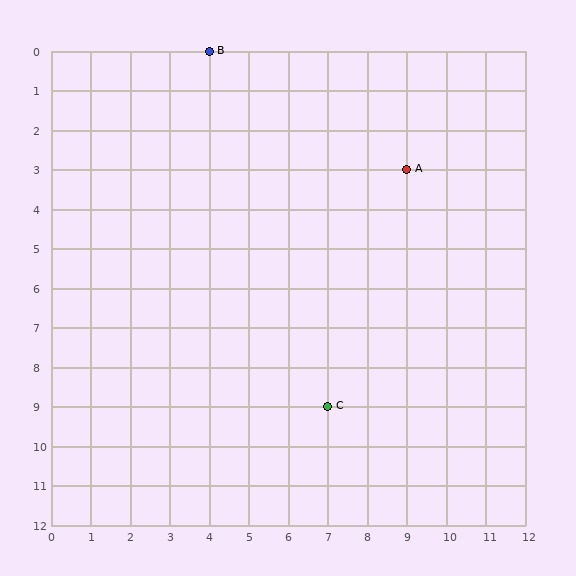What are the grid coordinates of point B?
Point B is at grid coordinates (4, 0).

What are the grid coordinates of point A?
Point A is at grid coordinates (9, 3).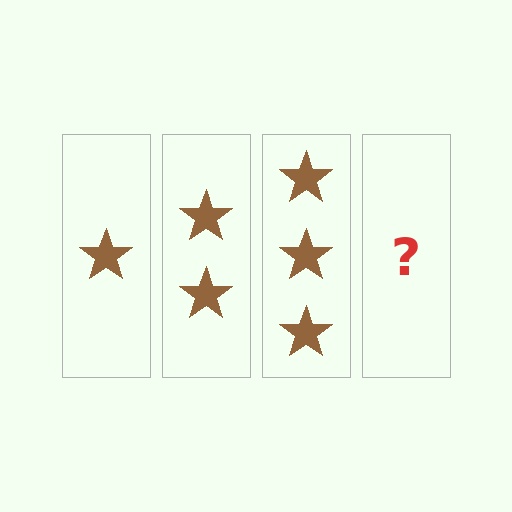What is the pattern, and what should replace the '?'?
The pattern is that each step adds one more star. The '?' should be 4 stars.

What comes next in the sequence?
The next element should be 4 stars.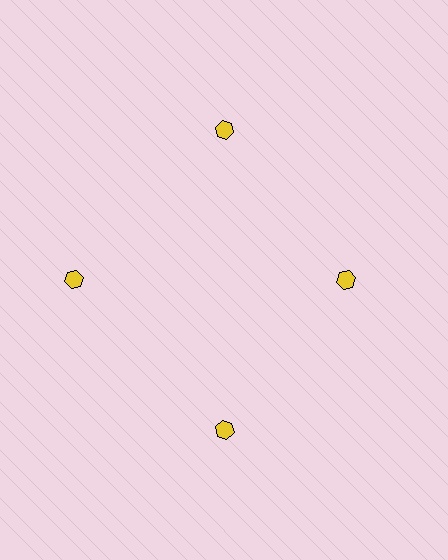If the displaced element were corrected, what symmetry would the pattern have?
It would have 4-fold rotational symmetry — the pattern would map onto itself every 90 degrees.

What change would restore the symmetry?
The symmetry would be restored by moving it outward, back onto the ring so that all 4 hexagons sit at equal angles and equal distance from the center.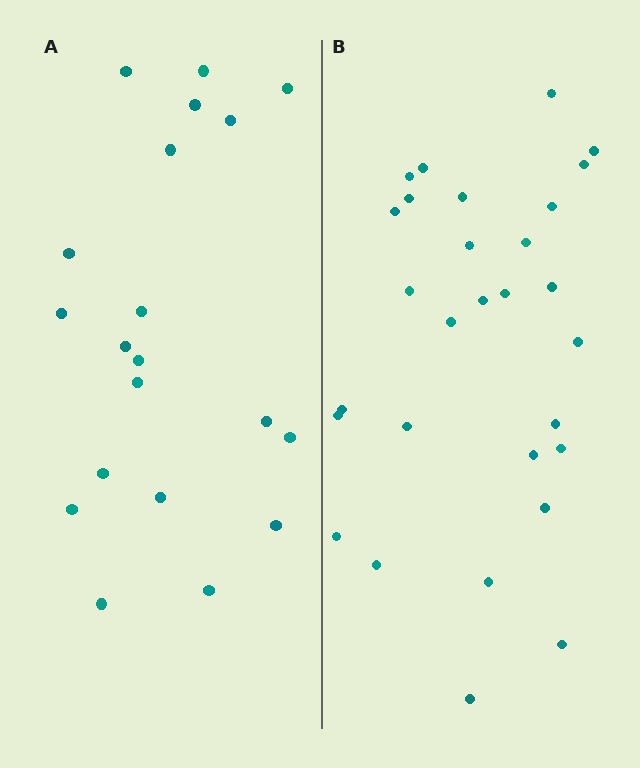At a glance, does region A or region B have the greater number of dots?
Region B (the right region) has more dots.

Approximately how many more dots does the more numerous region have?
Region B has roughly 8 or so more dots than region A.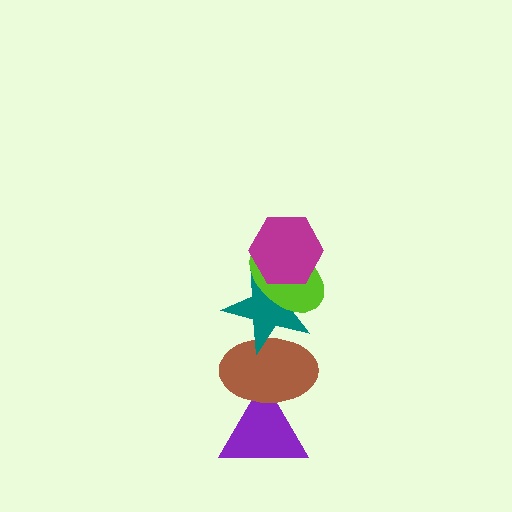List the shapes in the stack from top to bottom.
From top to bottom: the magenta hexagon, the lime ellipse, the teal star, the brown ellipse, the purple triangle.